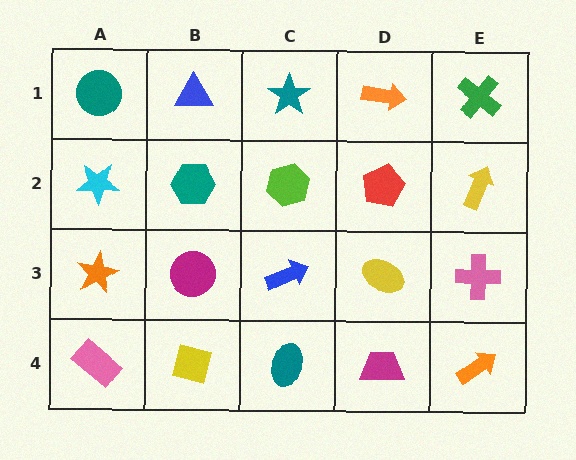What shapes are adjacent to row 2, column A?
A teal circle (row 1, column A), an orange star (row 3, column A), a teal hexagon (row 2, column B).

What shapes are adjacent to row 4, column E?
A pink cross (row 3, column E), a magenta trapezoid (row 4, column D).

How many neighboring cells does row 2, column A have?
3.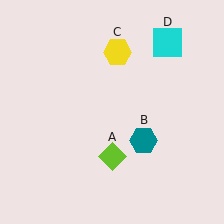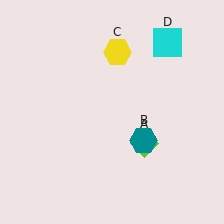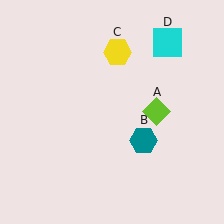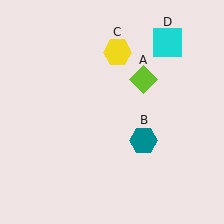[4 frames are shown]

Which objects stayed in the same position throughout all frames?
Teal hexagon (object B) and yellow hexagon (object C) and cyan square (object D) remained stationary.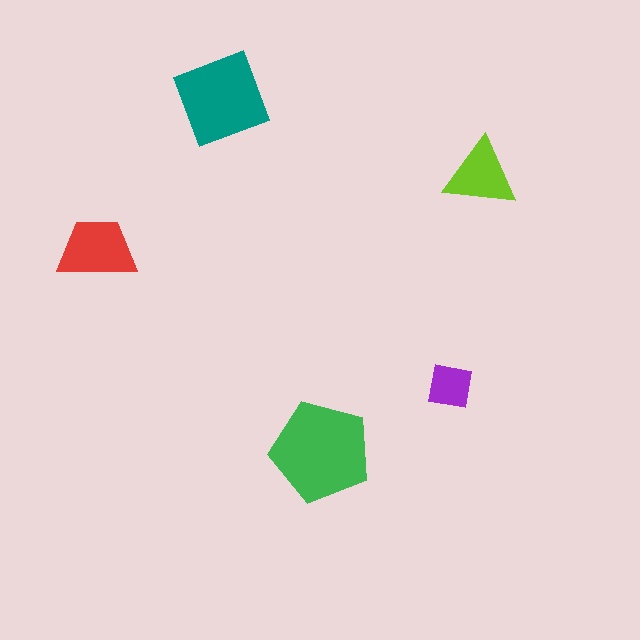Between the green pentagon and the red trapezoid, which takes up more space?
The green pentagon.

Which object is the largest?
The green pentagon.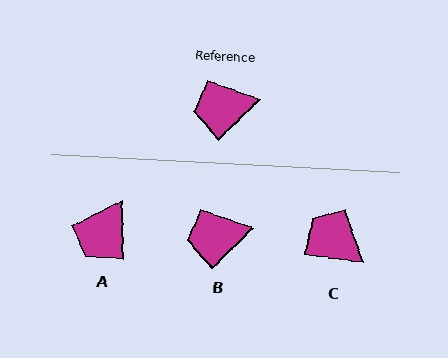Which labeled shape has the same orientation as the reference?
B.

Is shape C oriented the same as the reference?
No, it is off by about 52 degrees.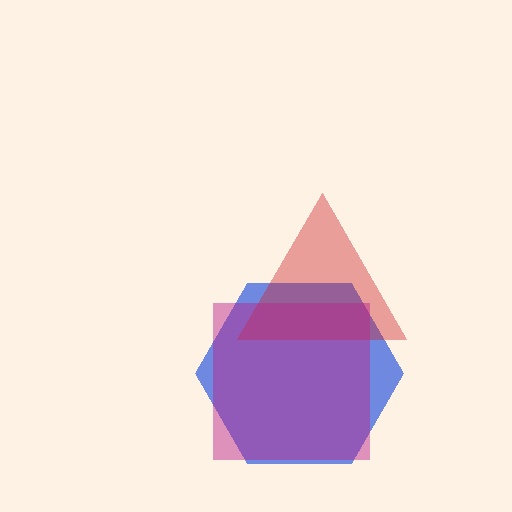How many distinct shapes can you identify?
There are 3 distinct shapes: a blue hexagon, a red triangle, a magenta square.